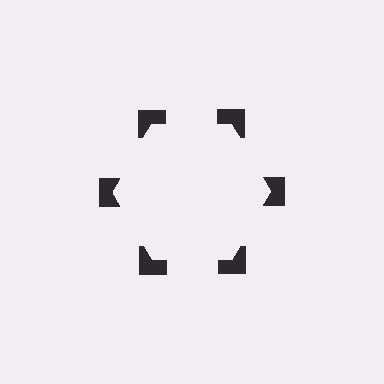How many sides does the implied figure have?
6 sides.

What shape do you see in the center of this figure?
An illusory hexagon — its edges are inferred from the aligned wedge cuts in the notched squares, not physically drawn.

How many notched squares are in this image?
There are 6 — one at each vertex of the illusory hexagon.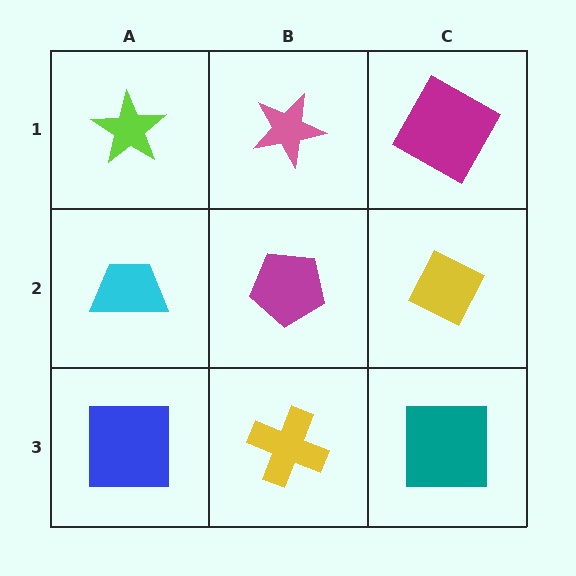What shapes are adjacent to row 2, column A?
A lime star (row 1, column A), a blue square (row 3, column A), a magenta pentagon (row 2, column B).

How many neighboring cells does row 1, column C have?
2.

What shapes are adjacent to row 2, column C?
A magenta square (row 1, column C), a teal square (row 3, column C), a magenta pentagon (row 2, column B).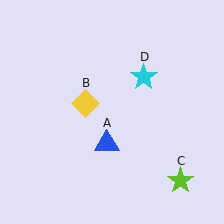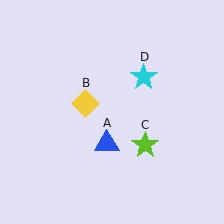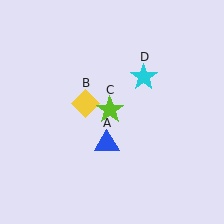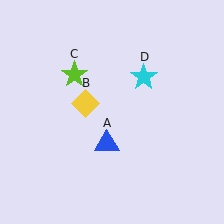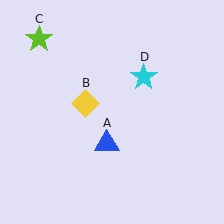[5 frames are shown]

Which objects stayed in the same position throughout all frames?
Blue triangle (object A) and yellow diamond (object B) and cyan star (object D) remained stationary.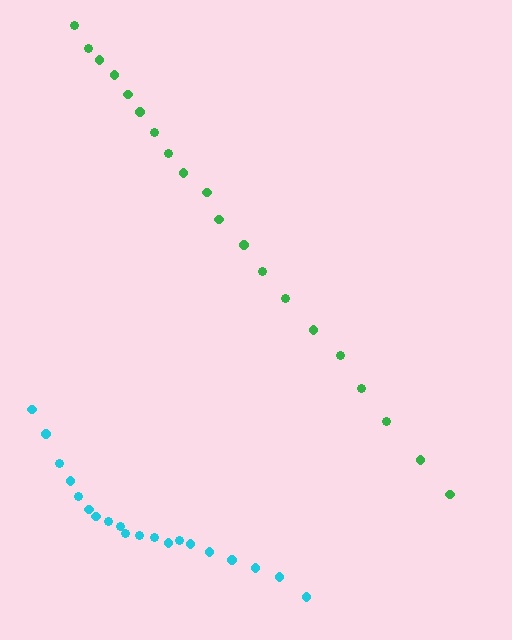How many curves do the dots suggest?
There are 2 distinct paths.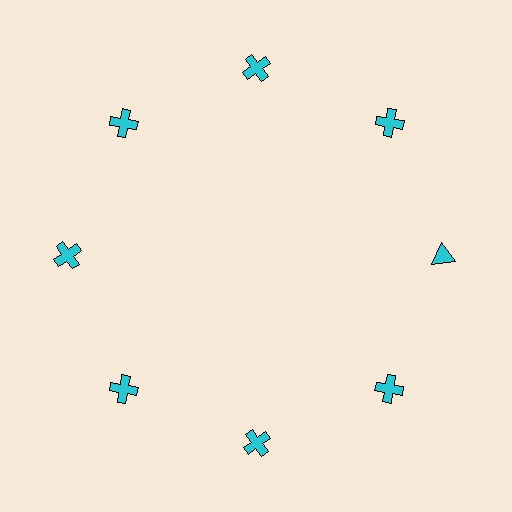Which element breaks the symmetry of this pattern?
The cyan triangle at roughly the 3 o'clock position breaks the symmetry. All other shapes are cyan crosses.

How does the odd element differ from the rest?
It has a different shape: triangle instead of cross.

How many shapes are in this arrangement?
There are 8 shapes arranged in a ring pattern.